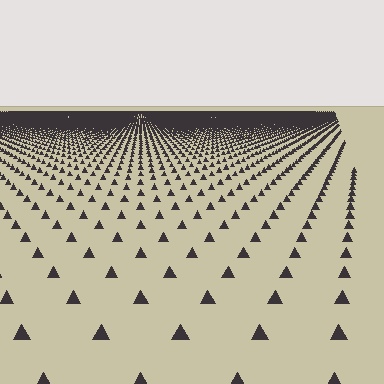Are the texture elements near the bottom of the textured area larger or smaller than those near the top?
Larger. Near the bottom, elements are closer to the viewer and appear at a bigger on-screen size.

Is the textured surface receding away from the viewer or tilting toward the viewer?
The surface is receding away from the viewer. Texture elements get smaller and denser toward the top.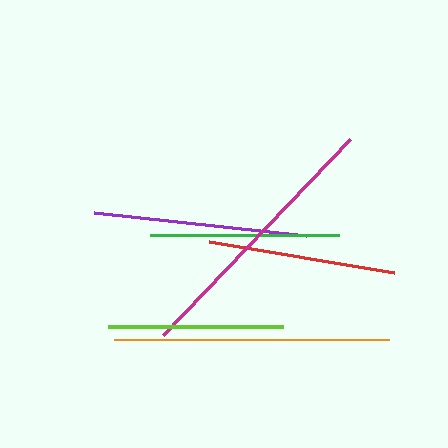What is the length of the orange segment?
The orange segment is approximately 276 pixels long.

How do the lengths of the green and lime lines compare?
The green and lime lines are approximately the same length.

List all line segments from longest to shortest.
From longest to shortest: orange, magenta, purple, green, red, lime.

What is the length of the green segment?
The green segment is approximately 189 pixels long.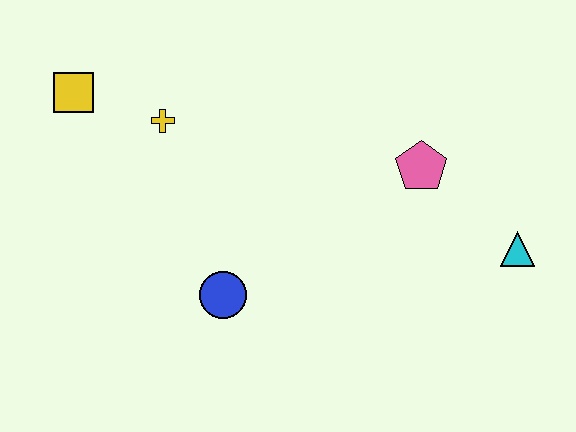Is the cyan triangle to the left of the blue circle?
No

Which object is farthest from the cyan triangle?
The yellow square is farthest from the cyan triangle.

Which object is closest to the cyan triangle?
The pink pentagon is closest to the cyan triangle.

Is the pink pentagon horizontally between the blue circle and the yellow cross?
No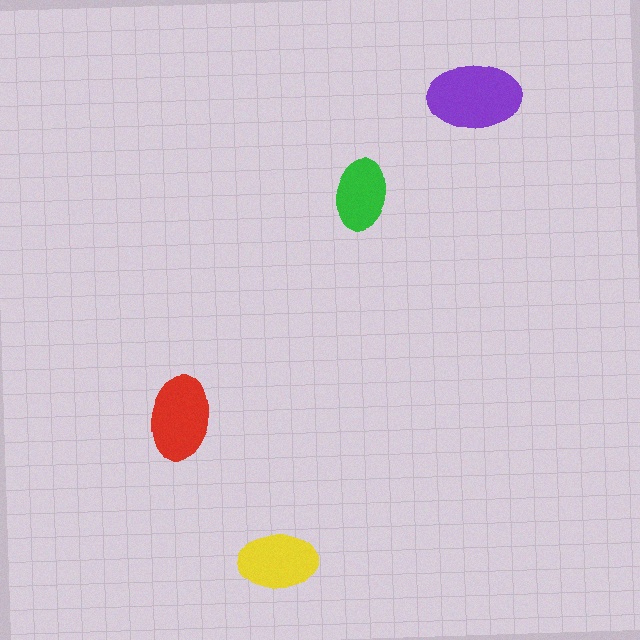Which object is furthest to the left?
The red ellipse is leftmost.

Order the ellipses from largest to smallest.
the purple one, the red one, the yellow one, the green one.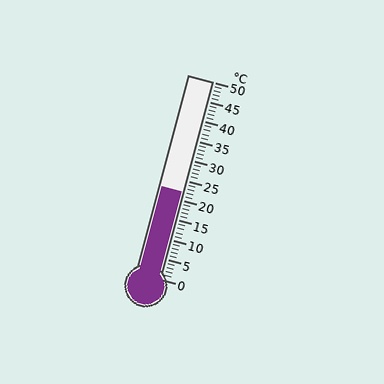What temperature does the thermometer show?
The thermometer shows approximately 22°C.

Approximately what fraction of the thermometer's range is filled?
The thermometer is filled to approximately 45% of its range.